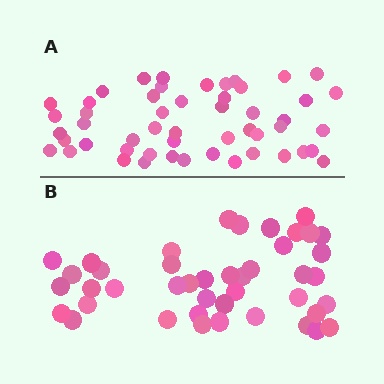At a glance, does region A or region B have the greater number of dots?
Region A (the top region) has more dots.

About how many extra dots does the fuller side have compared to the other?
Region A has roughly 8 or so more dots than region B.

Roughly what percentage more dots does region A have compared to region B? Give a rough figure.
About 20% more.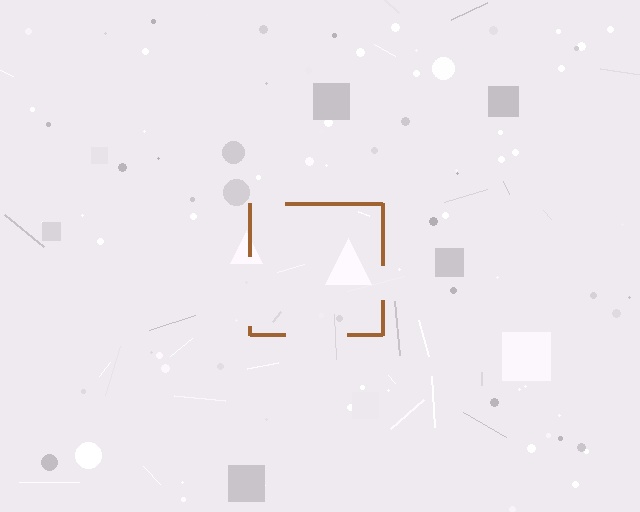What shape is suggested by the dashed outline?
The dashed outline suggests a square.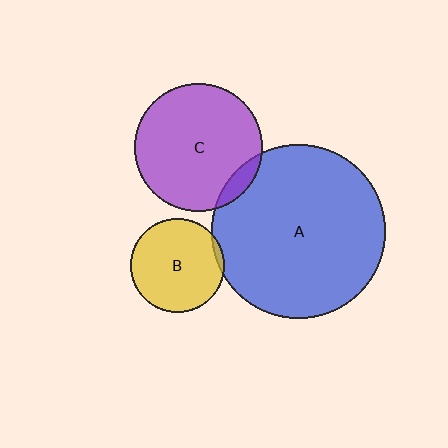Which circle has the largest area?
Circle A (blue).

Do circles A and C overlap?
Yes.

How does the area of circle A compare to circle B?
Approximately 3.4 times.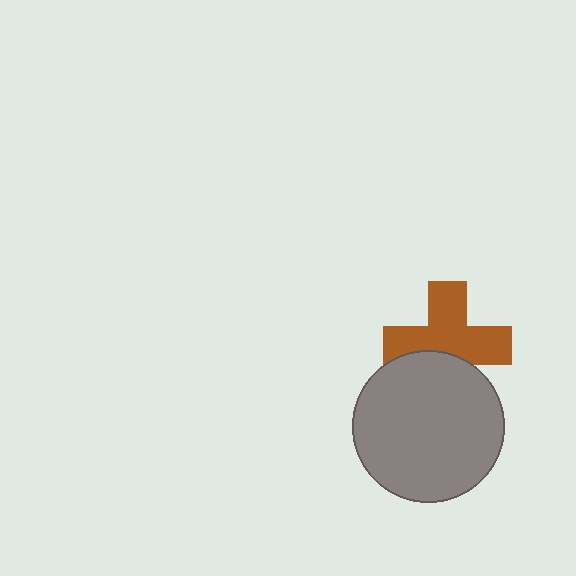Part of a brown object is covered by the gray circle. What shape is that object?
It is a cross.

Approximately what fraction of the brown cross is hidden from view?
Roughly 32% of the brown cross is hidden behind the gray circle.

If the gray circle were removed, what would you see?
You would see the complete brown cross.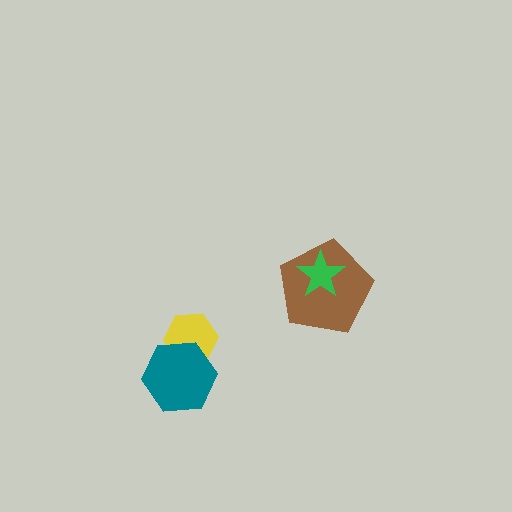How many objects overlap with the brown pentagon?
1 object overlaps with the brown pentagon.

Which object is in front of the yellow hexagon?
The teal hexagon is in front of the yellow hexagon.